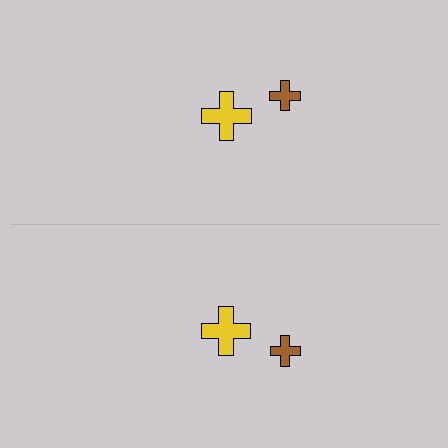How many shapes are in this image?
There are 4 shapes in this image.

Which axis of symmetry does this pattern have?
The pattern has a horizontal axis of symmetry running through the center of the image.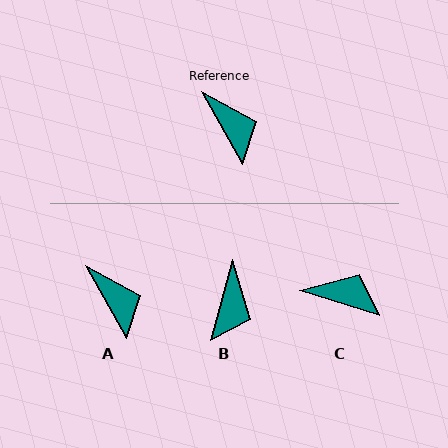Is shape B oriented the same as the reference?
No, it is off by about 44 degrees.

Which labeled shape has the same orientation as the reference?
A.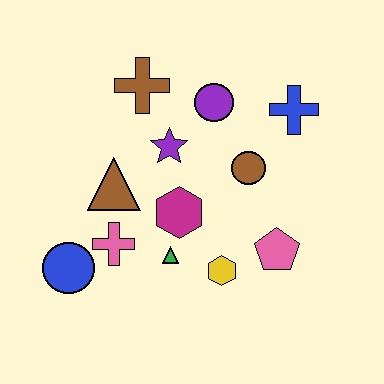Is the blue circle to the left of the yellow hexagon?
Yes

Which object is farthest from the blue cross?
The blue circle is farthest from the blue cross.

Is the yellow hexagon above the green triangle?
No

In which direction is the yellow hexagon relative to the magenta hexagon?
The yellow hexagon is below the magenta hexagon.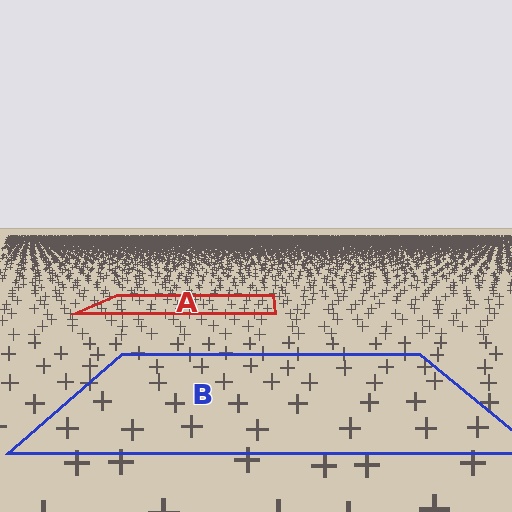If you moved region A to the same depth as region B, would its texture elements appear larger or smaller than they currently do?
They would appear larger. At a closer depth, the same texture elements are projected at a bigger on-screen size.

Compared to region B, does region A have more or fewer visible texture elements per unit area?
Region A has more texture elements per unit area — they are packed more densely because it is farther away.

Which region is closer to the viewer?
Region B is closer. The texture elements there are larger and more spread out.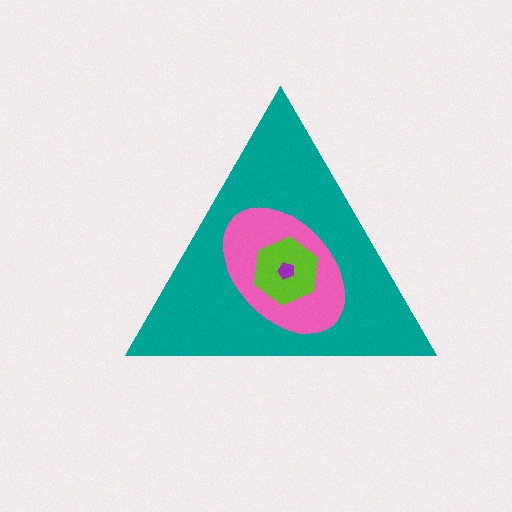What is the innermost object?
The purple pentagon.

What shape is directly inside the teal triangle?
The pink ellipse.